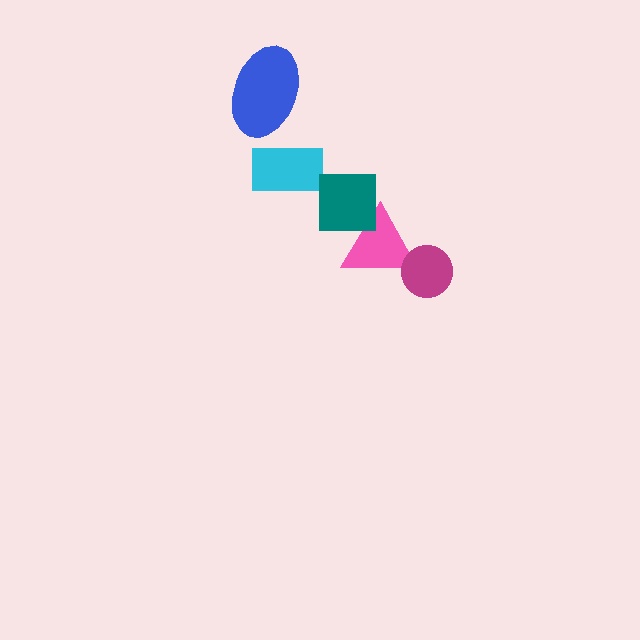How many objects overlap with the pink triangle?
2 objects overlap with the pink triangle.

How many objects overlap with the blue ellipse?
0 objects overlap with the blue ellipse.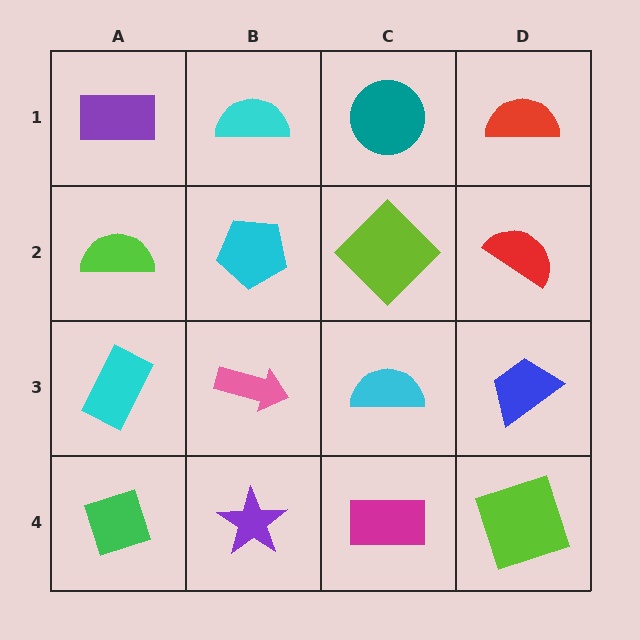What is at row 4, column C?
A magenta rectangle.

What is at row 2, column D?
A red semicircle.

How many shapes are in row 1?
4 shapes.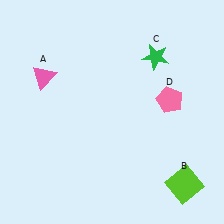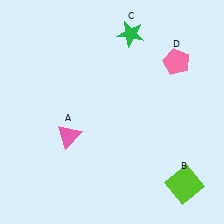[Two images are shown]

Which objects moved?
The objects that moved are: the pink triangle (A), the green star (C), the pink pentagon (D).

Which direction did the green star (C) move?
The green star (C) moved left.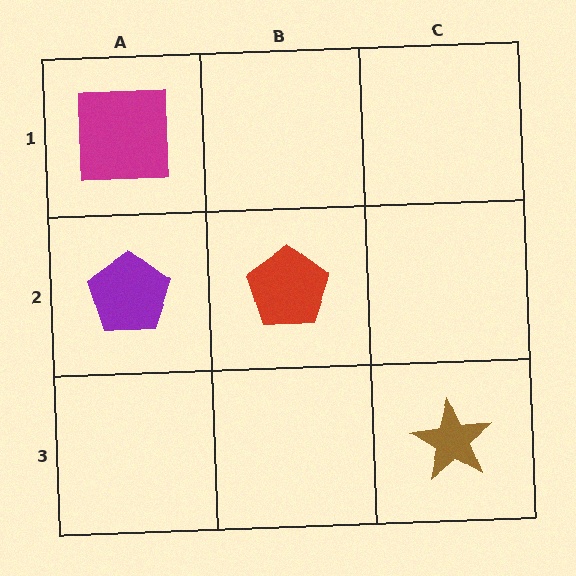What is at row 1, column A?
A magenta square.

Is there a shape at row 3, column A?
No, that cell is empty.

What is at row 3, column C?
A brown star.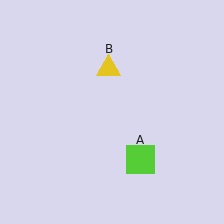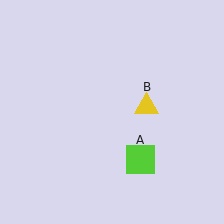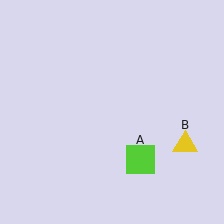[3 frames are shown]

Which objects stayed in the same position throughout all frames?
Lime square (object A) remained stationary.